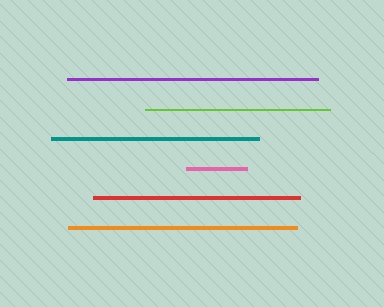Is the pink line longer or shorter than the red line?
The red line is longer than the pink line.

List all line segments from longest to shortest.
From longest to shortest: purple, orange, teal, red, lime, pink.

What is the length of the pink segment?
The pink segment is approximately 61 pixels long.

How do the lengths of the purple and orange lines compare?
The purple and orange lines are approximately the same length.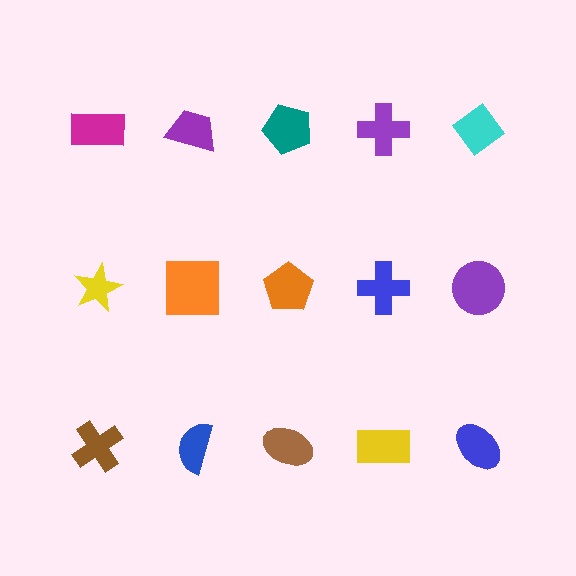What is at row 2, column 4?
A blue cross.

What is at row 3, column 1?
A brown cross.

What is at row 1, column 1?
A magenta rectangle.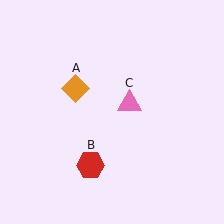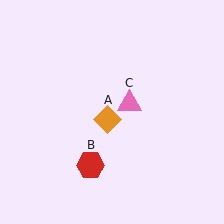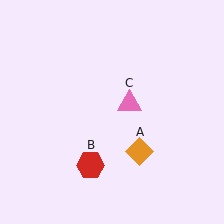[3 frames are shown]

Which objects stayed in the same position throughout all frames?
Red hexagon (object B) and pink triangle (object C) remained stationary.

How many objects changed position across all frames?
1 object changed position: orange diamond (object A).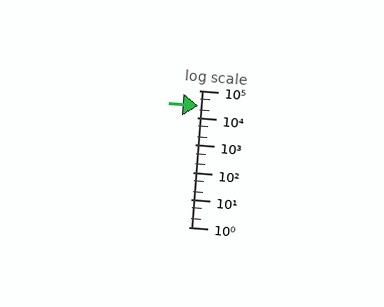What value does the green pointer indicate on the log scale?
The pointer indicates approximately 27000.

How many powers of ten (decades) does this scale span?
The scale spans 5 decades, from 1 to 100000.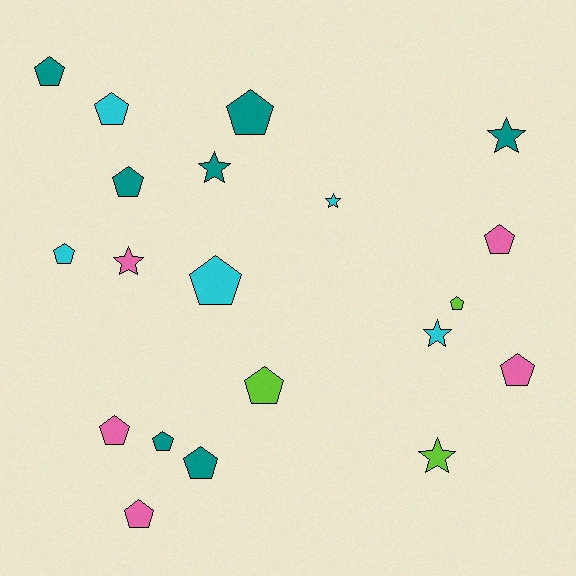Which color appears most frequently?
Teal, with 7 objects.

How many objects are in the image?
There are 20 objects.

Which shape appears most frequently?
Pentagon, with 14 objects.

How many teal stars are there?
There are 2 teal stars.